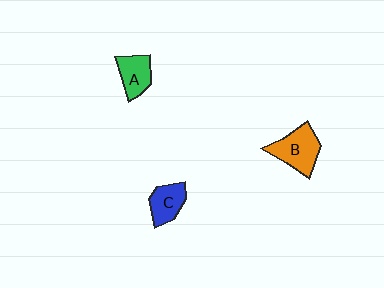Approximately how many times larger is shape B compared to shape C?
Approximately 1.4 times.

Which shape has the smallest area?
Shape C (blue).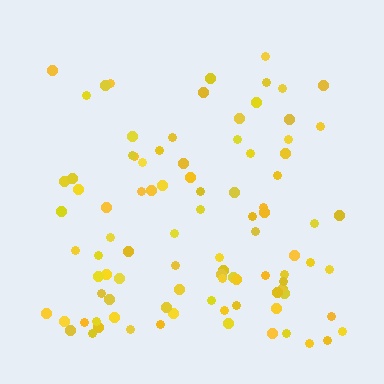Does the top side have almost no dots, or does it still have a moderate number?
Still a moderate number, just noticeably fewer than the bottom.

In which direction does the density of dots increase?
From top to bottom, with the bottom side densest.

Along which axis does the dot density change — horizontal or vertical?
Vertical.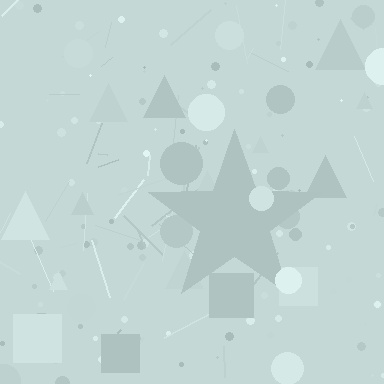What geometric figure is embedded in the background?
A star is embedded in the background.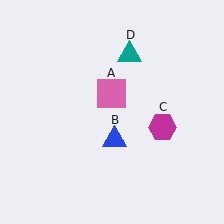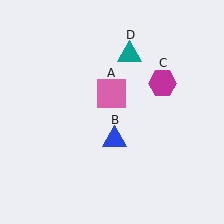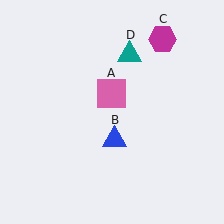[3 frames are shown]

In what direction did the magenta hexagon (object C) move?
The magenta hexagon (object C) moved up.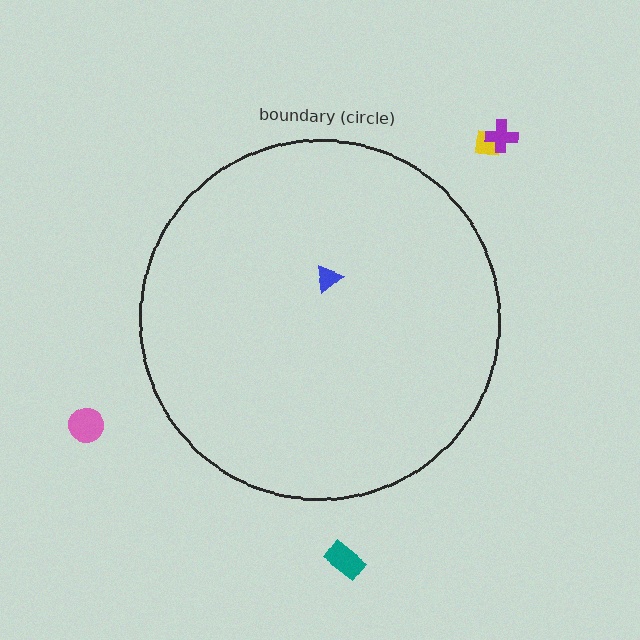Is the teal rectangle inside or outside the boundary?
Outside.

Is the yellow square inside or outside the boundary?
Outside.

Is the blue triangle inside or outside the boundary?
Inside.